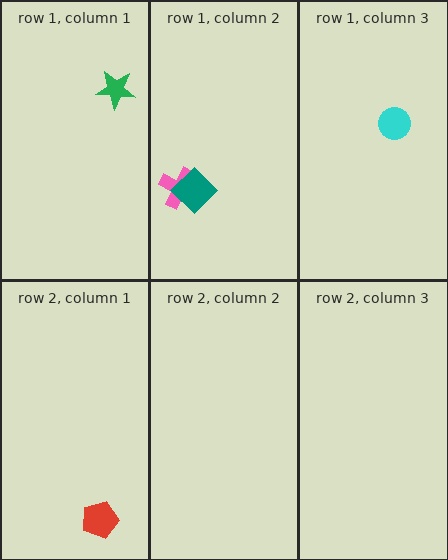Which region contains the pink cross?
The row 1, column 2 region.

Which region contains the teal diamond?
The row 1, column 2 region.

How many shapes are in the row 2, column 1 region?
1.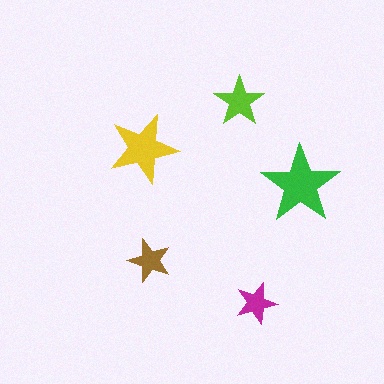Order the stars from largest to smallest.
the green one, the yellow one, the lime one, the brown one, the magenta one.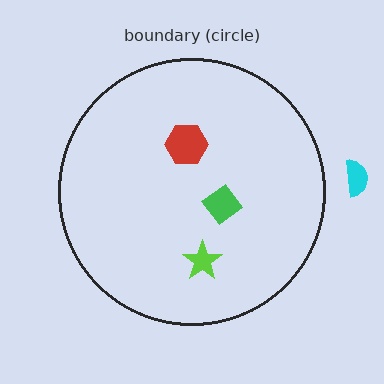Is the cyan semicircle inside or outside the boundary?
Outside.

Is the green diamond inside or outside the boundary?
Inside.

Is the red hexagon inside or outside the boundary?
Inside.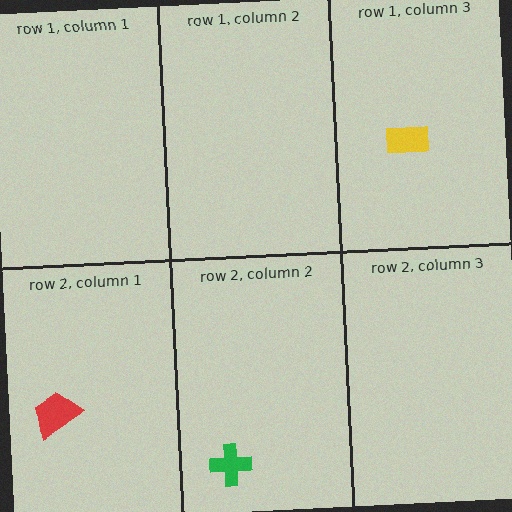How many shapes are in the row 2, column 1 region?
1.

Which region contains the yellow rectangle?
The row 1, column 3 region.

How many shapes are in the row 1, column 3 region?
1.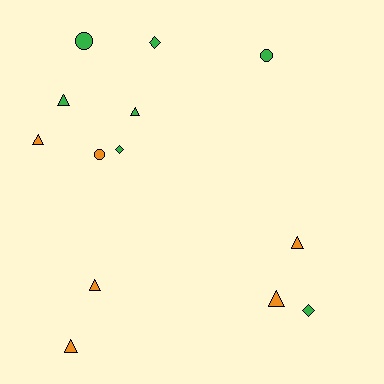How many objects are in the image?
There are 13 objects.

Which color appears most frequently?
Green, with 7 objects.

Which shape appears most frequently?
Triangle, with 7 objects.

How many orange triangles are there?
There are 5 orange triangles.